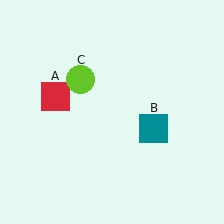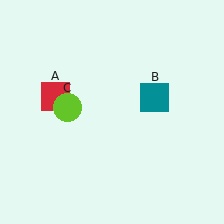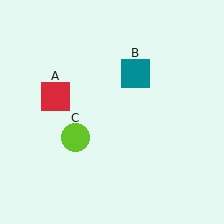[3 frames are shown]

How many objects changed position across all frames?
2 objects changed position: teal square (object B), lime circle (object C).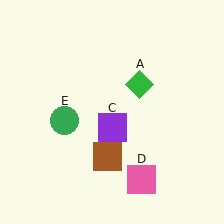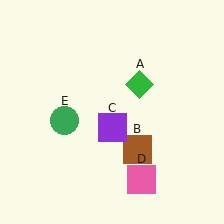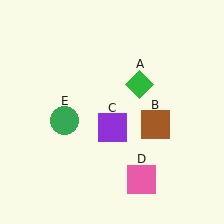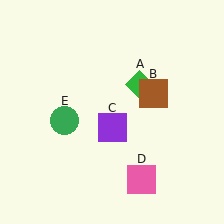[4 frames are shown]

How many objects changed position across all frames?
1 object changed position: brown square (object B).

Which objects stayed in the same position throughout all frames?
Green diamond (object A) and purple square (object C) and pink square (object D) and green circle (object E) remained stationary.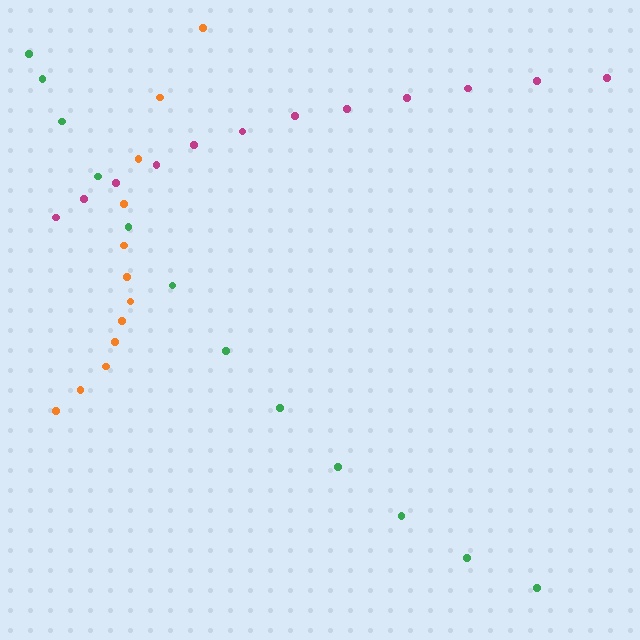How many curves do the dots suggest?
There are 3 distinct paths.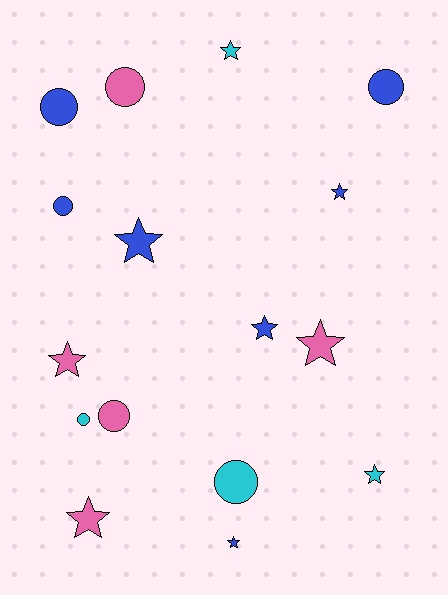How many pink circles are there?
There are 2 pink circles.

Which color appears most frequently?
Blue, with 7 objects.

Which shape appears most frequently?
Star, with 9 objects.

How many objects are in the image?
There are 16 objects.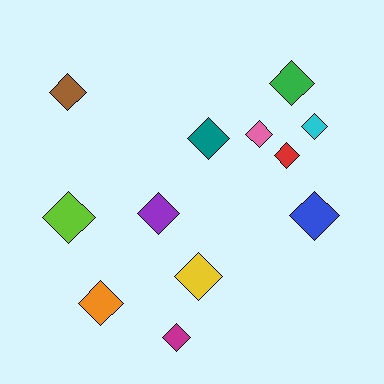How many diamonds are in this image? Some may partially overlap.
There are 12 diamonds.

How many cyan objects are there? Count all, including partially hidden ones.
There is 1 cyan object.